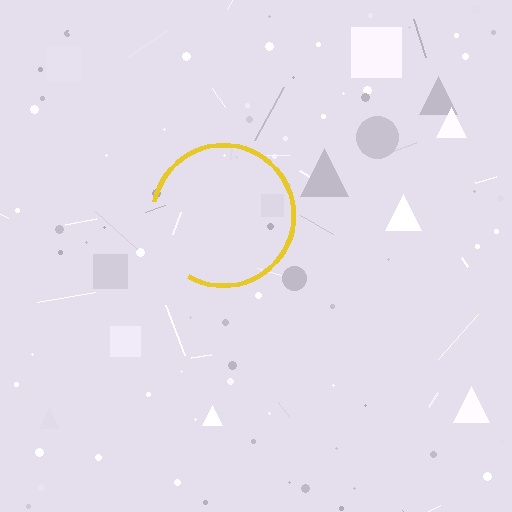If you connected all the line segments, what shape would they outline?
They would outline a circle.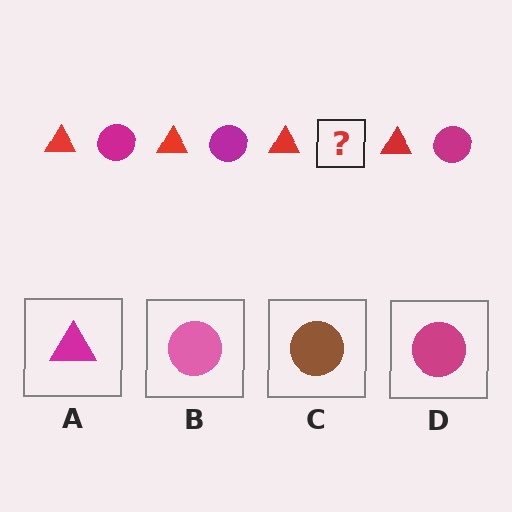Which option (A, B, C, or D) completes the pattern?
D.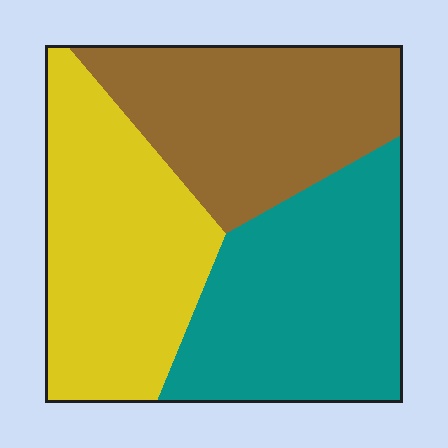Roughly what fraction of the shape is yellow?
Yellow takes up about one third (1/3) of the shape.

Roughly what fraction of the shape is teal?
Teal takes up between a quarter and a half of the shape.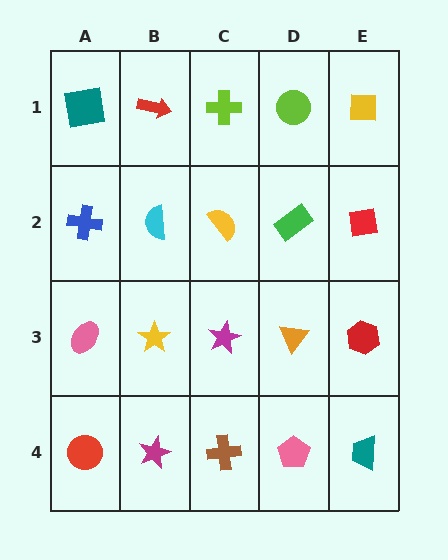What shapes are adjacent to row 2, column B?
A red arrow (row 1, column B), a yellow star (row 3, column B), a blue cross (row 2, column A), a yellow semicircle (row 2, column C).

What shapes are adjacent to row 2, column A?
A teal square (row 1, column A), a pink ellipse (row 3, column A), a cyan semicircle (row 2, column B).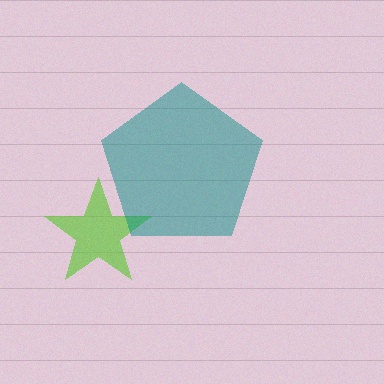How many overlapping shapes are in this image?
There are 2 overlapping shapes in the image.